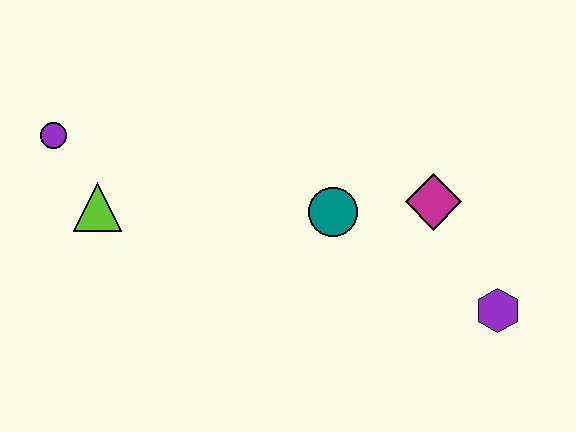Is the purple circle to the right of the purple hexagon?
No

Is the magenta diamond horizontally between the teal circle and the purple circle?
No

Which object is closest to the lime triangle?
The purple circle is closest to the lime triangle.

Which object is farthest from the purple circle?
The purple hexagon is farthest from the purple circle.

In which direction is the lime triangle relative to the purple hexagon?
The lime triangle is to the left of the purple hexagon.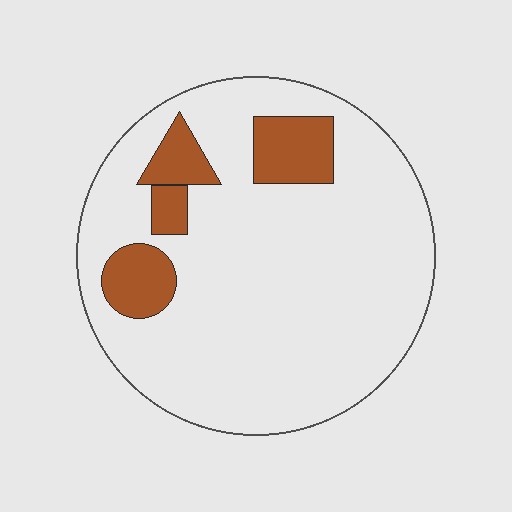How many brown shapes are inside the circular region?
4.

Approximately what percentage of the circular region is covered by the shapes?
Approximately 15%.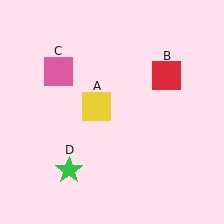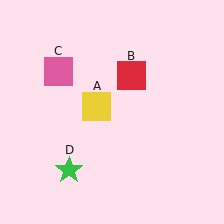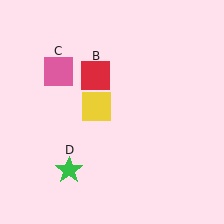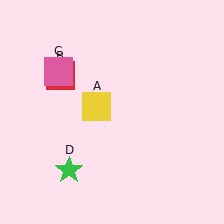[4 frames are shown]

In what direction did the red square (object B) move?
The red square (object B) moved left.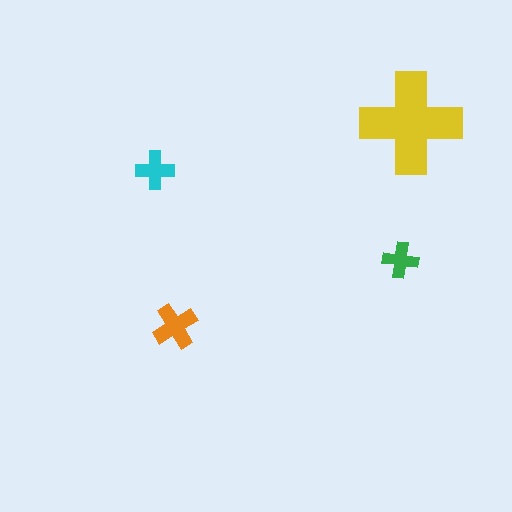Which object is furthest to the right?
The yellow cross is rightmost.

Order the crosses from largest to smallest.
the yellow one, the orange one, the cyan one, the green one.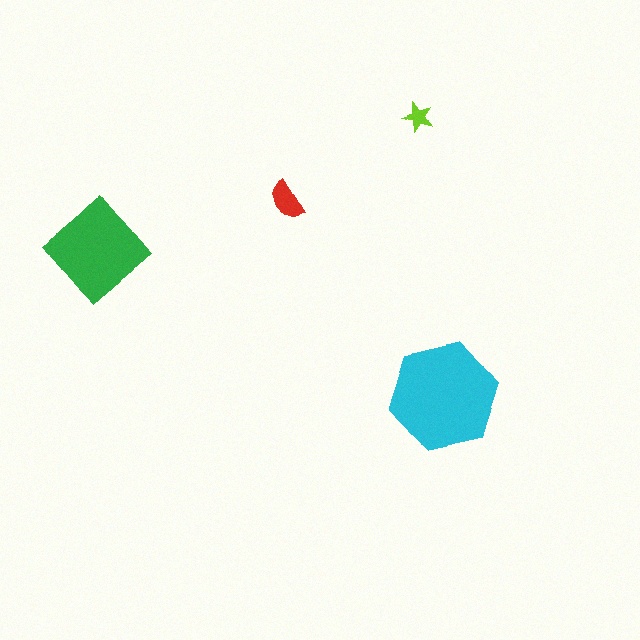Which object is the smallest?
The lime star.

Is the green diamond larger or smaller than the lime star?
Larger.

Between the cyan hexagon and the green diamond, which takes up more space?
The cyan hexagon.